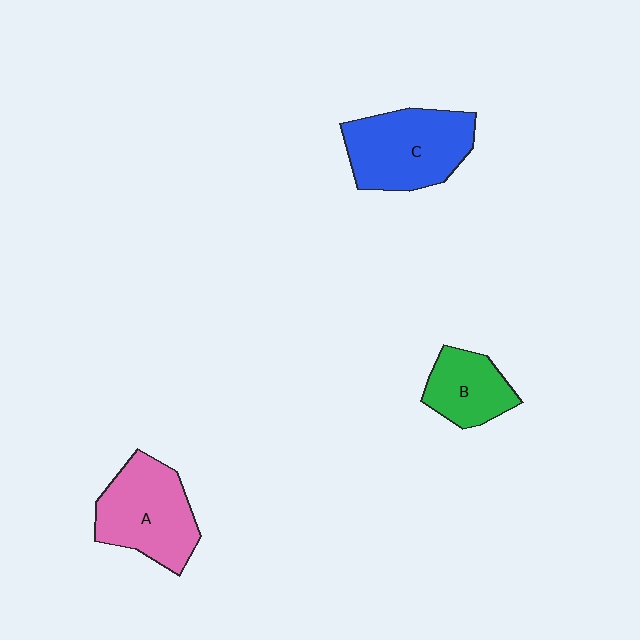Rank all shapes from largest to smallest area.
From largest to smallest: C (blue), A (pink), B (green).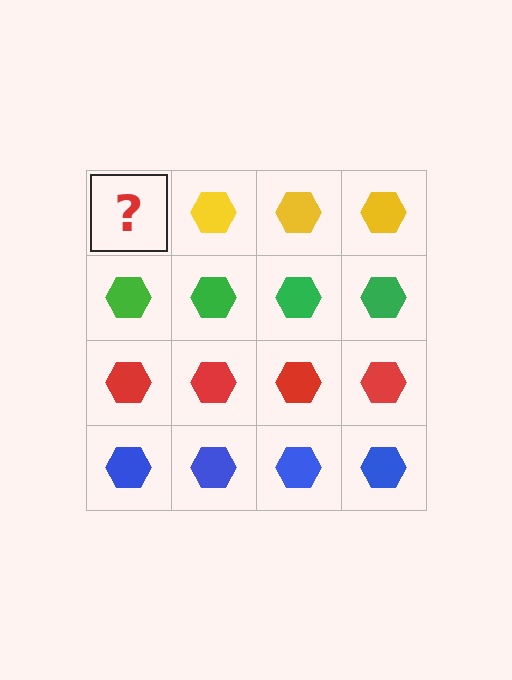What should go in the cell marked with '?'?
The missing cell should contain a yellow hexagon.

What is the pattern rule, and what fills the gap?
The rule is that each row has a consistent color. The gap should be filled with a yellow hexagon.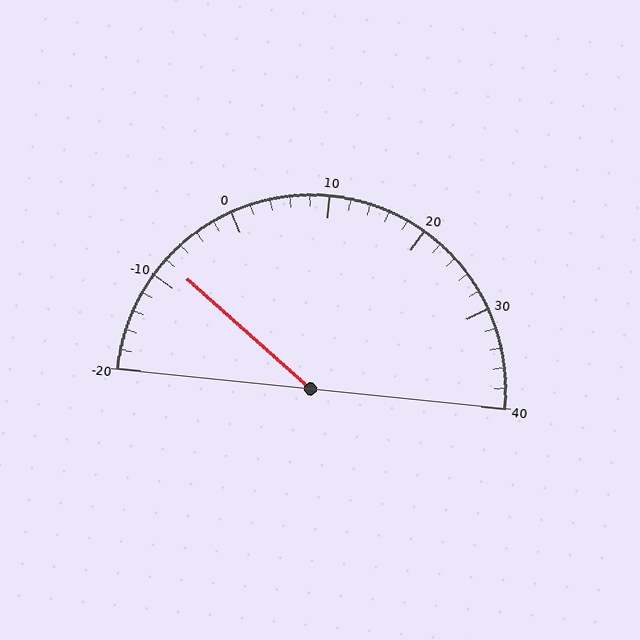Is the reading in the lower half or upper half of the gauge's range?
The reading is in the lower half of the range (-20 to 40).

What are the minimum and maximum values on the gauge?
The gauge ranges from -20 to 40.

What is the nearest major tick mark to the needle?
The nearest major tick mark is -10.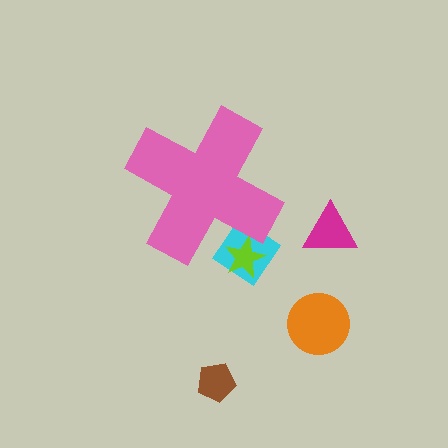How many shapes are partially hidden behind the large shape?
2 shapes are partially hidden.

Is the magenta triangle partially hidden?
No, the magenta triangle is fully visible.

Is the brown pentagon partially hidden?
No, the brown pentagon is fully visible.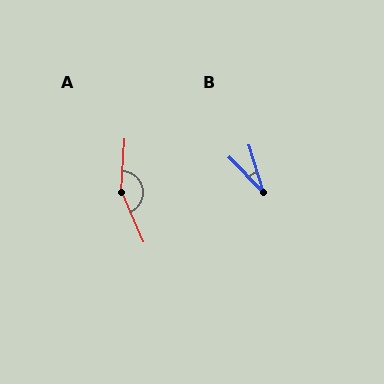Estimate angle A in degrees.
Approximately 153 degrees.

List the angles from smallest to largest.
B (27°), A (153°).